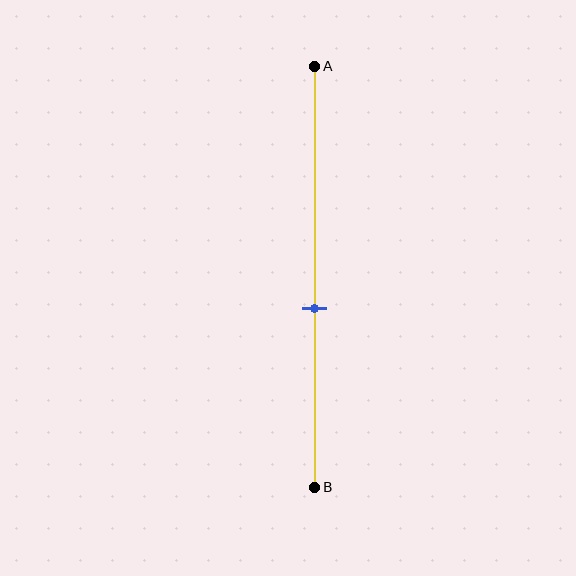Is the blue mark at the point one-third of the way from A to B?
No, the mark is at about 60% from A, not at the 33% one-third point.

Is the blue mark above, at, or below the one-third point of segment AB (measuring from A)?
The blue mark is below the one-third point of segment AB.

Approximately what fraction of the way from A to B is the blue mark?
The blue mark is approximately 60% of the way from A to B.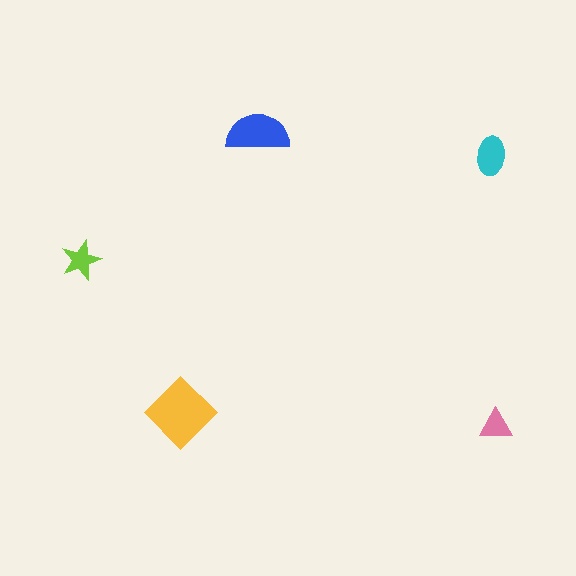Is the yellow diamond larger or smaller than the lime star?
Larger.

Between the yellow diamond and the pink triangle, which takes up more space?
The yellow diamond.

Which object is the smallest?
The pink triangle.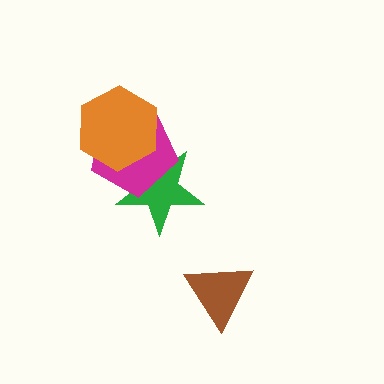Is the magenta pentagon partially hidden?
Yes, it is partially covered by another shape.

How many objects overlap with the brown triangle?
0 objects overlap with the brown triangle.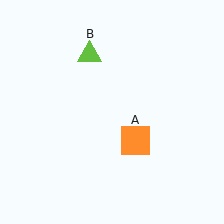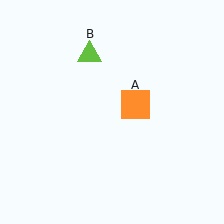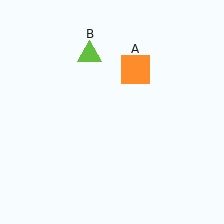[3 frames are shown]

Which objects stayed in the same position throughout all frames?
Lime triangle (object B) remained stationary.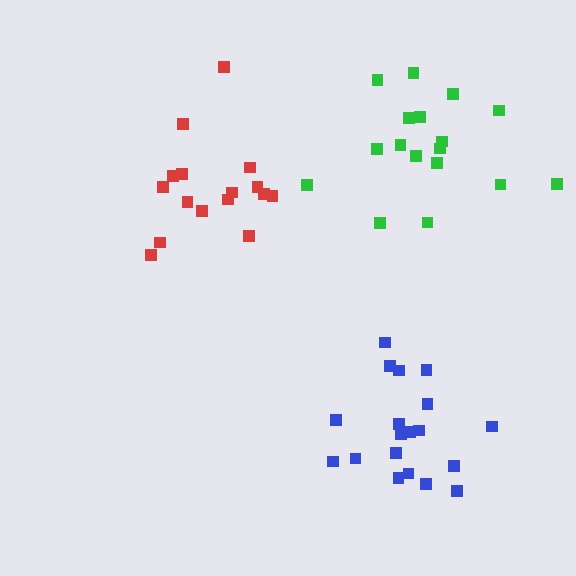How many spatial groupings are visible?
There are 3 spatial groupings.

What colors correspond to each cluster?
The clusters are colored: red, blue, green.